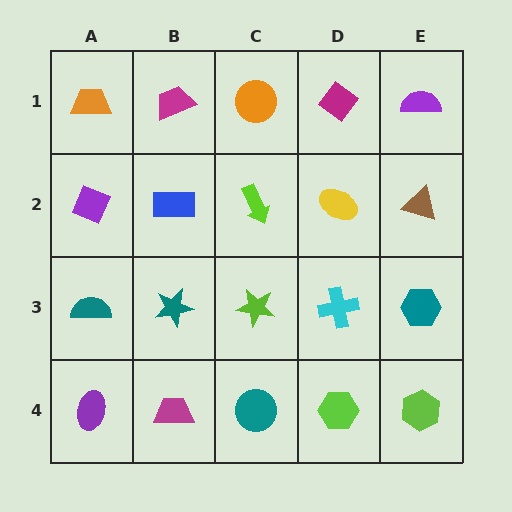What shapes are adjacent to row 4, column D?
A cyan cross (row 3, column D), a teal circle (row 4, column C), a lime hexagon (row 4, column E).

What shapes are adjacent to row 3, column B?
A blue rectangle (row 2, column B), a magenta trapezoid (row 4, column B), a teal semicircle (row 3, column A), a lime star (row 3, column C).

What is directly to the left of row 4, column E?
A lime hexagon.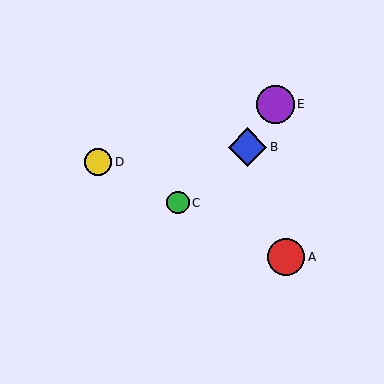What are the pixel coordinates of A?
Object A is at (286, 257).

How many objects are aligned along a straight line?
3 objects (A, C, D) are aligned along a straight line.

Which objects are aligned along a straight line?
Objects A, C, D are aligned along a straight line.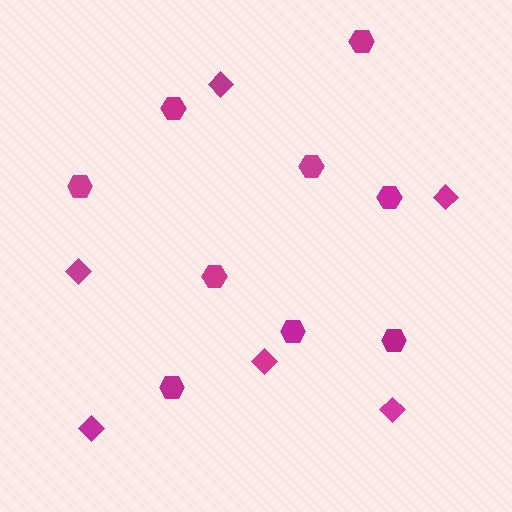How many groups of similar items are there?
There are 2 groups: one group of diamonds (6) and one group of hexagons (9).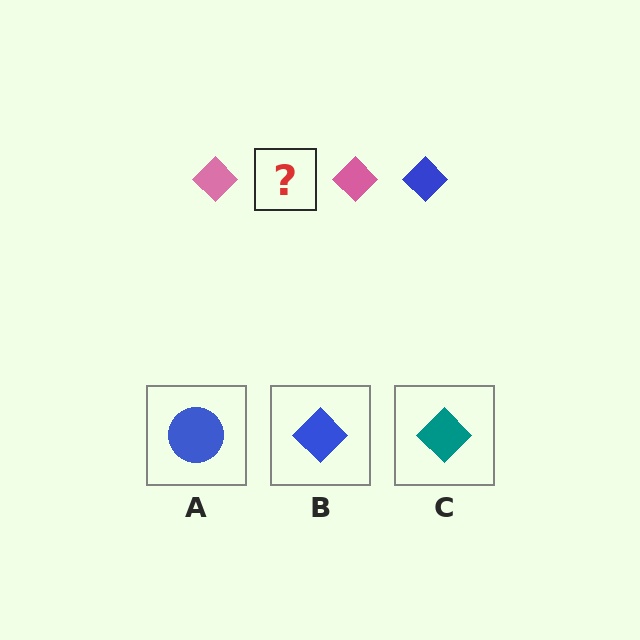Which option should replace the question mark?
Option B.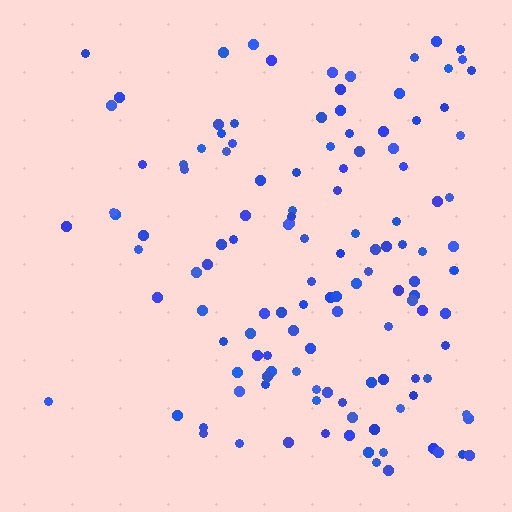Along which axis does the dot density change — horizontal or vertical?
Horizontal.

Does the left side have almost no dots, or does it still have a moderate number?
Still a moderate number, just noticeably fewer than the right.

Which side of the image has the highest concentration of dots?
The right.